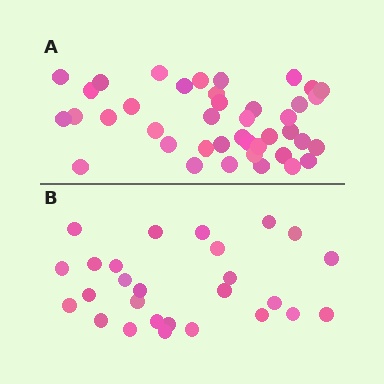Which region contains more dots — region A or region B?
Region A (the top region) has more dots.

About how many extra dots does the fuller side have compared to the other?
Region A has approximately 15 more dots than region B.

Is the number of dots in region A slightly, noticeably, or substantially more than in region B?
Region A has substantially more. The ratio is roughly 1.5 to 1.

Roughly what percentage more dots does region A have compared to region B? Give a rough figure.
About 50% more.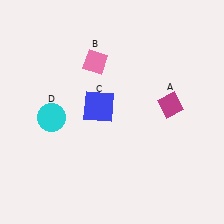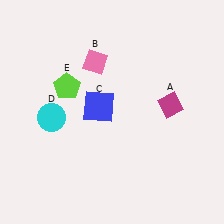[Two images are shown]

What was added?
A lime pentagon (E) was added in Image 2.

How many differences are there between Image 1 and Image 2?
There is 1 difference between the two images.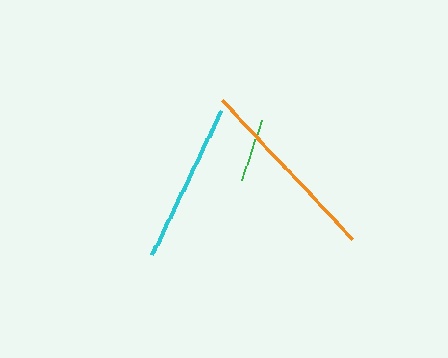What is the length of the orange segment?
The orange segment is approximately 190 pixels long.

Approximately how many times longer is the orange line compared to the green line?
The orange line is approximately 3.0 times the length of the green line.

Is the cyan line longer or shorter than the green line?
The cyan line is longer than the green line.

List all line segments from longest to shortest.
From longest to shortest: orange, cyan, green.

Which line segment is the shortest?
The green line is the shortest at approximately 63 pixels.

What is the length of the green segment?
The green segment is approximately 63 pixels long.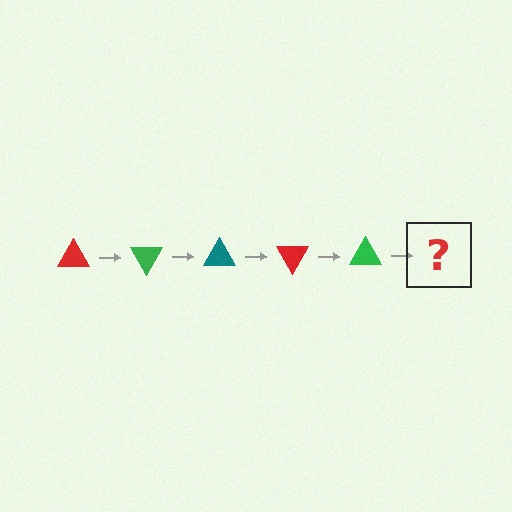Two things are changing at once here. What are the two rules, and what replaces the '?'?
The two rules are that it rotates 60 degrees each step and the color cycles through red, green, and teal. The '?' should be a teal triangle, rotated 300 degrees from the start.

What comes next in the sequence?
The next element should be a teal triangle, rotated 300 degrees from the start.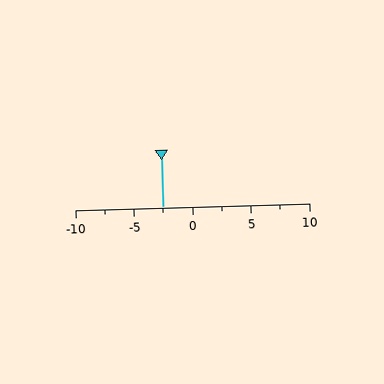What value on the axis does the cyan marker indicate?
The marker indicates approximately -2.5.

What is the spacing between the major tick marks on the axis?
The major ticks are spaced 5 apart.